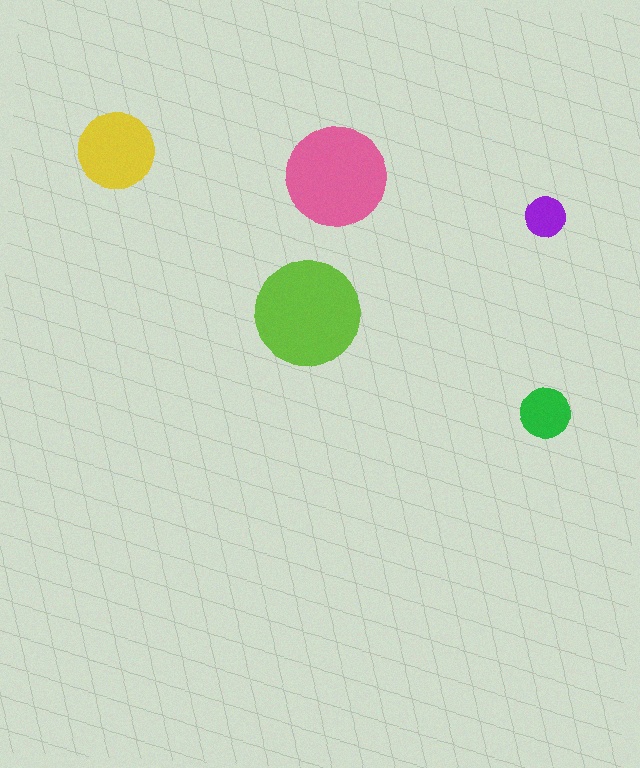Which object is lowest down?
The green circle is bottommost.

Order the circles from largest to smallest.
the lime one, the pink one, the yellow one, the green one, the purple one.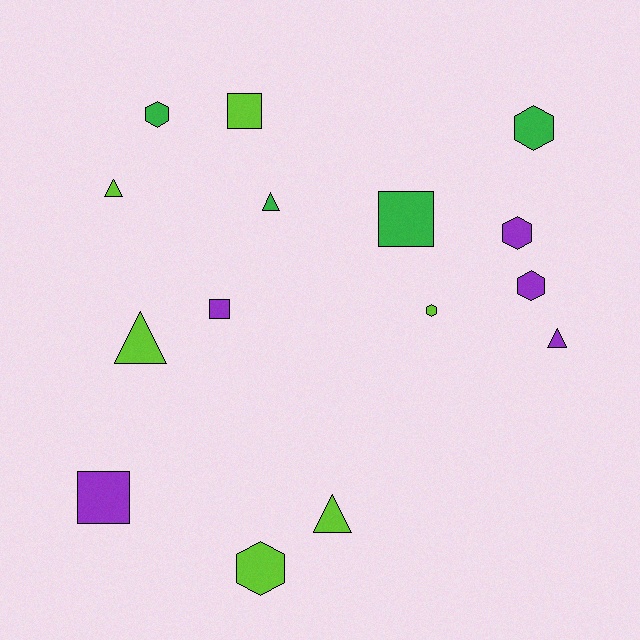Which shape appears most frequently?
Hexagon, with 6 objects.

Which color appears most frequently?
Lime, with 6 objects.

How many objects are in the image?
There are 15 objects.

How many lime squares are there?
There is 1 lime square.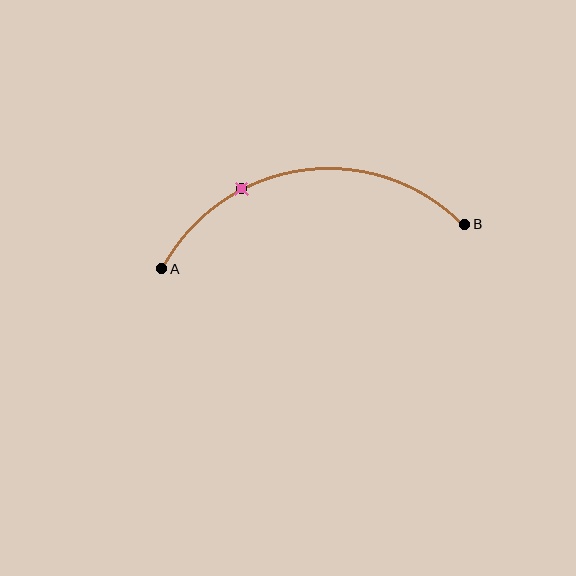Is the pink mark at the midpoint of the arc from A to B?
No. The pink mark lies on the arc but is closer to endpoint A. The arc midpoint would be at the point on the curve equidistant along the arc from both A and B.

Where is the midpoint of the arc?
The arc midpoint is the point on the curve farthest from the straight line joining A and B. It sits above that line.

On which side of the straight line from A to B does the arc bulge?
The arc bulges above the straight line connecting A and B.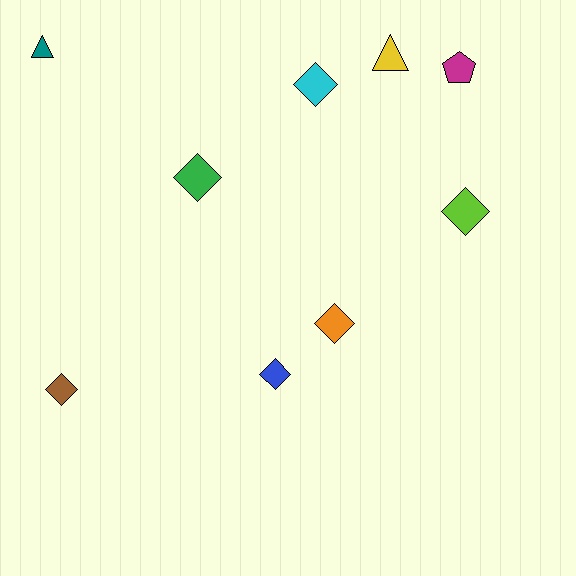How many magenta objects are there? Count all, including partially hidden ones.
There is 1 magenta object.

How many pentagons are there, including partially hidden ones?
There is 1 pentagon.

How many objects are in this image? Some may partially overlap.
There are 9 objects.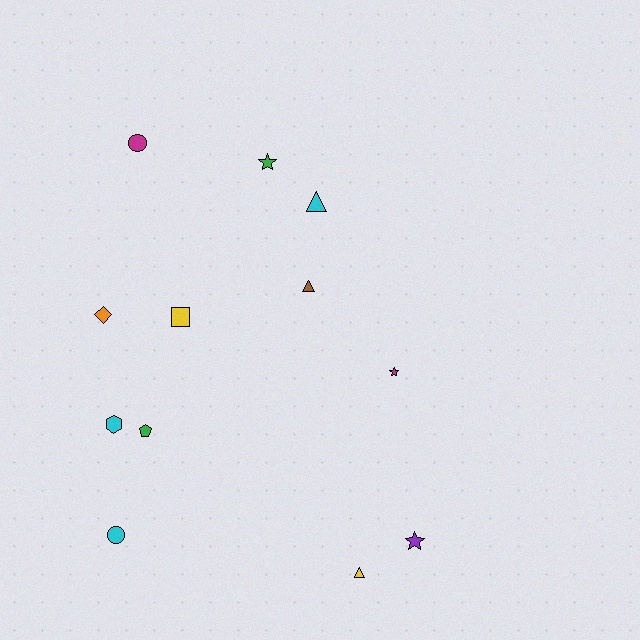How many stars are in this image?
There are 3 stars.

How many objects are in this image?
There are 12 objects.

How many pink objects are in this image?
There are no pink objects.